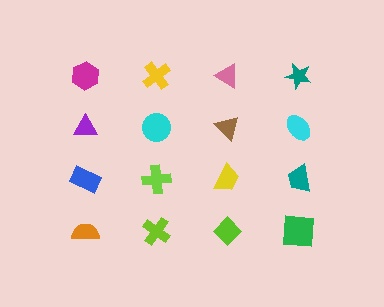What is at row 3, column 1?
A blue rectangle.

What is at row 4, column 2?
A lime cross.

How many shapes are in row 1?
4 shapes.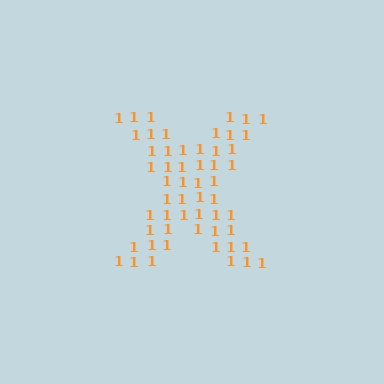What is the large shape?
The large shape is the letter X.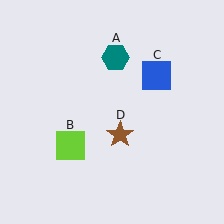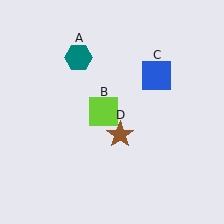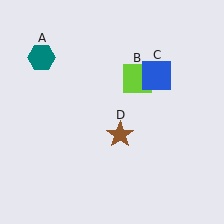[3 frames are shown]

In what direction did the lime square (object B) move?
The lime square (object B) moved up and to the right.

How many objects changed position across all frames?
2 objects changed position: teal hexagon (object A), lime square (object B).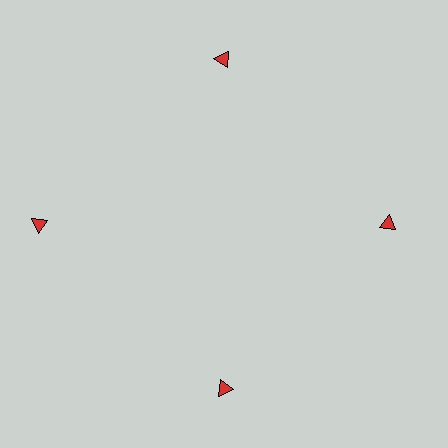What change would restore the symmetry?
The symmetry would be restored by moving it inward, back onto the ring so that all 4 triangles sit at equal angles and equal distance from the center.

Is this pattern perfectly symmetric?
No. The 4 red triangles are arranged in a ring, but one element near the 9 o'clock position is pushed outward from the center, breaking the 4-fold rotational symmetry.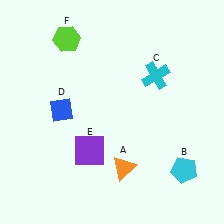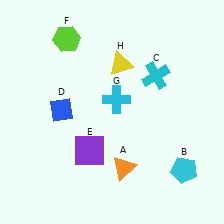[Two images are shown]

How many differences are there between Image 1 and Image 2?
There are 2 differences between the two images.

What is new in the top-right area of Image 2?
A cyan cross (G) was added in the top-right area of Image 2.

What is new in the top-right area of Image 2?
A yellow triangle (H) was added in the top-right area of Image 2.